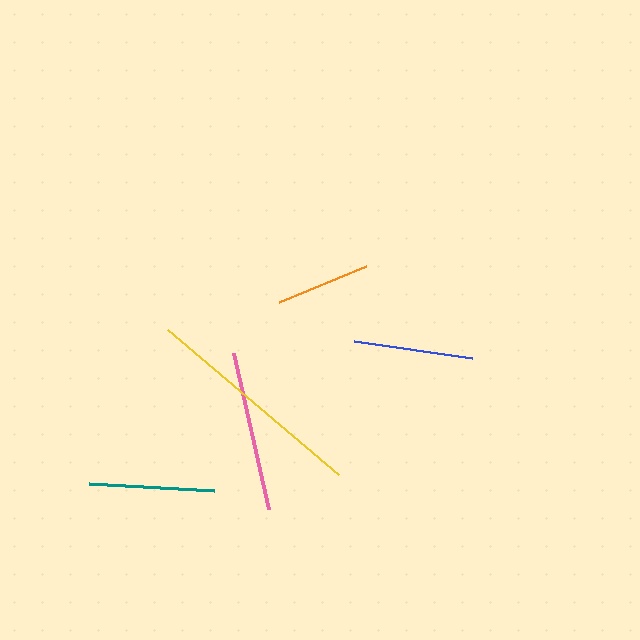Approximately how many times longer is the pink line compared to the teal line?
The pink line is approximately 1.3 times the length of the teal line.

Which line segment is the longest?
The yellow line is the longest at approximately 224 pixels.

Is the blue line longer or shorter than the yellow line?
The yellow line is longer than the blue line.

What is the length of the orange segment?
The orange segment is approximately 94 pixels long.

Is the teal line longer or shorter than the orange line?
The teal line is longer than the orange line.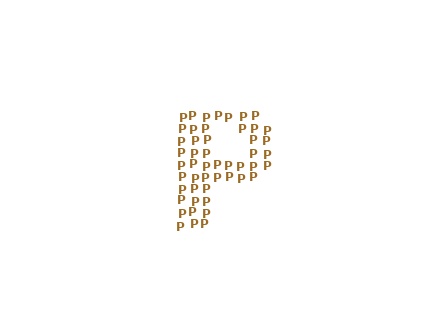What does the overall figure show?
The overall figure shows the letter P.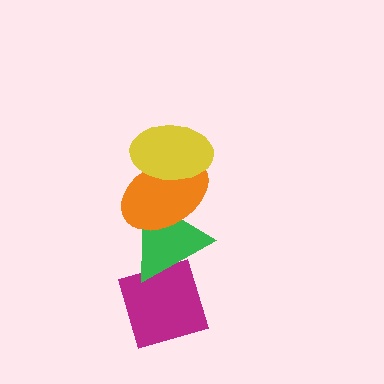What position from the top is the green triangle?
The green triangle is 3rd from the top.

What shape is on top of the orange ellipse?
The yellow ellipse is on top of the orange ellipse.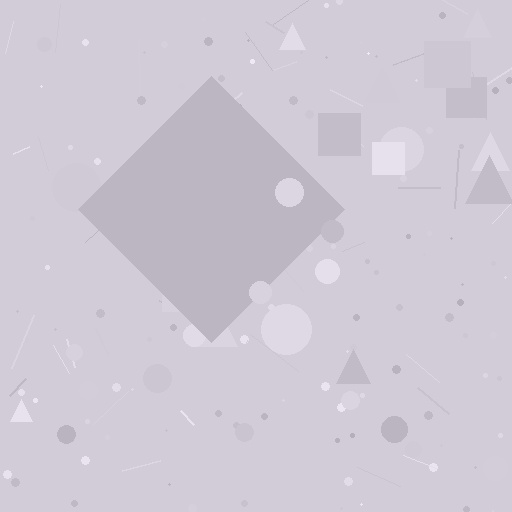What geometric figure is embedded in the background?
A diamond is embedded in the background.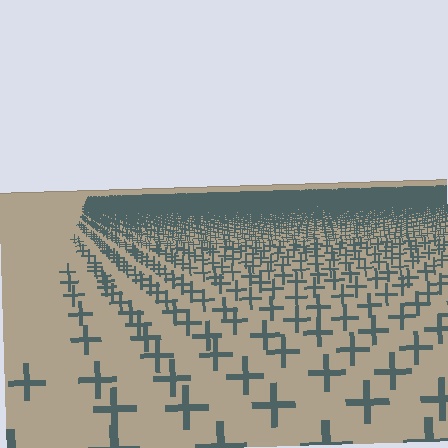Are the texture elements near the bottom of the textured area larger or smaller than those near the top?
Larger. Near the bottom, elements are closer to the viewer and appear at a bigger on-screen size.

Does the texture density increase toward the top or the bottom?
Density increases toward the top.